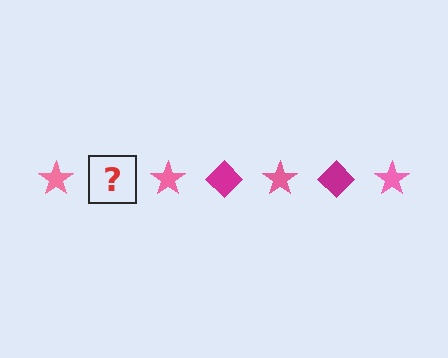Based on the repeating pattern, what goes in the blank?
The blank should be a magenta diamond.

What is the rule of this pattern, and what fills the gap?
The rule is that the pattern alternates between pink star and magenta diamond. The gap should be filled with a magenta diamond.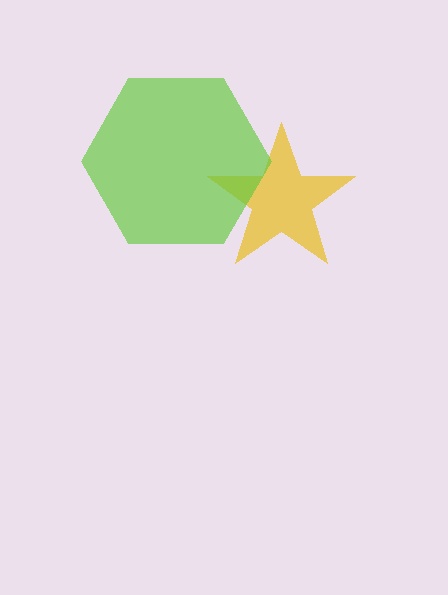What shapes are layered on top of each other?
The layered shapes are: a yellow star, a lime hexagon.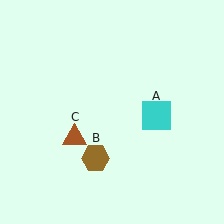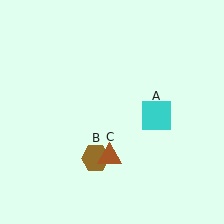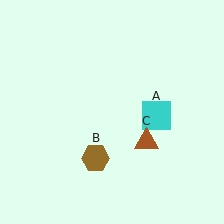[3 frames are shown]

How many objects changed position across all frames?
1 object changed position: brown triangle (object C).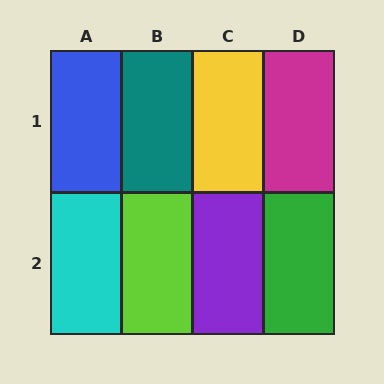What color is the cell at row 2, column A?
Cyan.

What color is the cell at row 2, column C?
Purple.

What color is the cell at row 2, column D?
Green.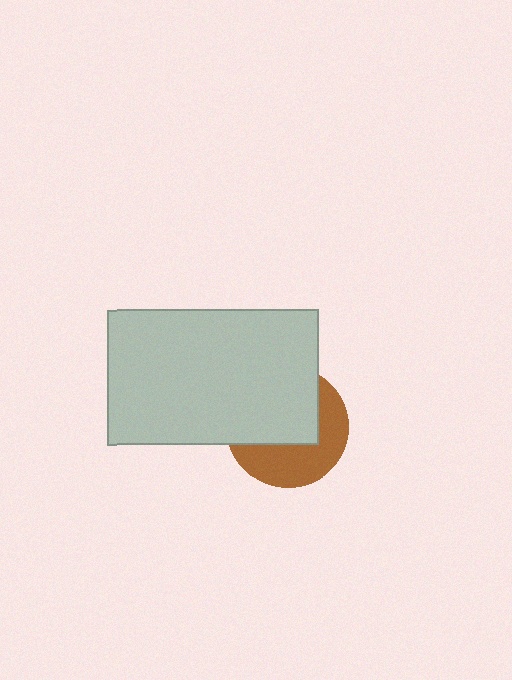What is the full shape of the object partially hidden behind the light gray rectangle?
The partially hidden object is a brown circle.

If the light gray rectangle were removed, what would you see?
You would see the complete brown circle.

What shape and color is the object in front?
The object in front is a light gray rectangle.